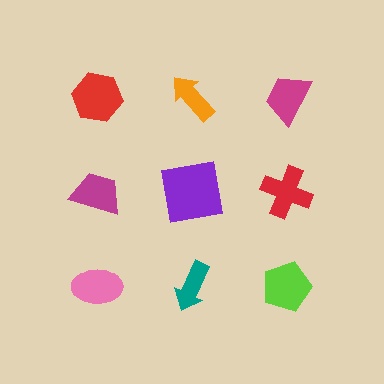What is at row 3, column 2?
A teal arrow.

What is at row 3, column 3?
A lime pentagon.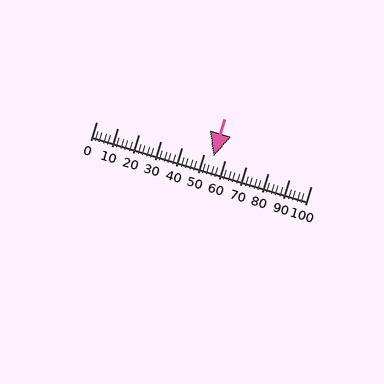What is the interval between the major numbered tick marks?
The major tick marks are spaced 10 units apart.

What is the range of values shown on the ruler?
The ruler shows values from 0 to 100.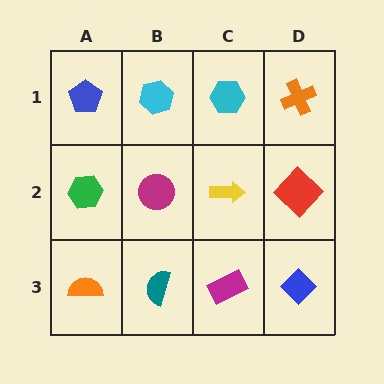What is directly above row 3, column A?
A green hexagon.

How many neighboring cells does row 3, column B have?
3.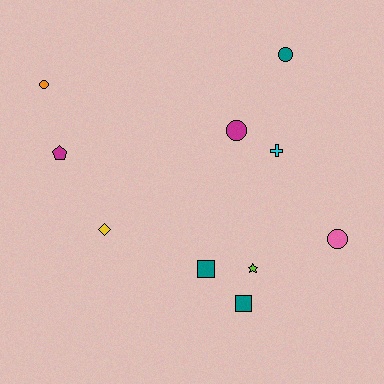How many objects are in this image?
There are 10 objects.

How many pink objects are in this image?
There is 1 pink object.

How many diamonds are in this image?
There is 1 diamond.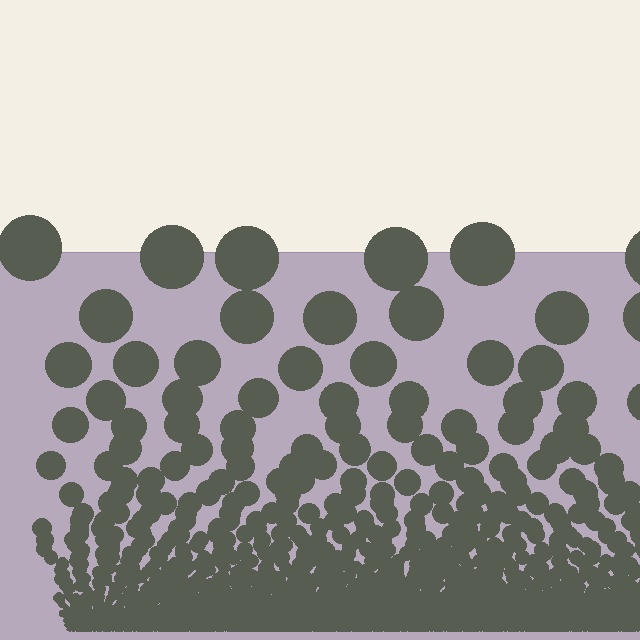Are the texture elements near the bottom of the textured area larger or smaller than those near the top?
Smaller. The gradient is inverted — elements near the bottom are smaller and denser.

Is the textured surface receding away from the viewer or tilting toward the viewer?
The surface appears to tilt toward the viewer. Texture elements get larger and sparser toward the top.